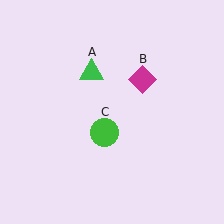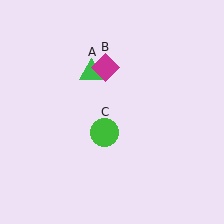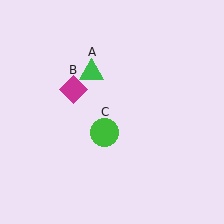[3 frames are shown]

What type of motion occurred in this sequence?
The magenta diamond (object B) rotated counterclockwise around the center of the scene.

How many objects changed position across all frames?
1 object changed position: magenta diamond (object B).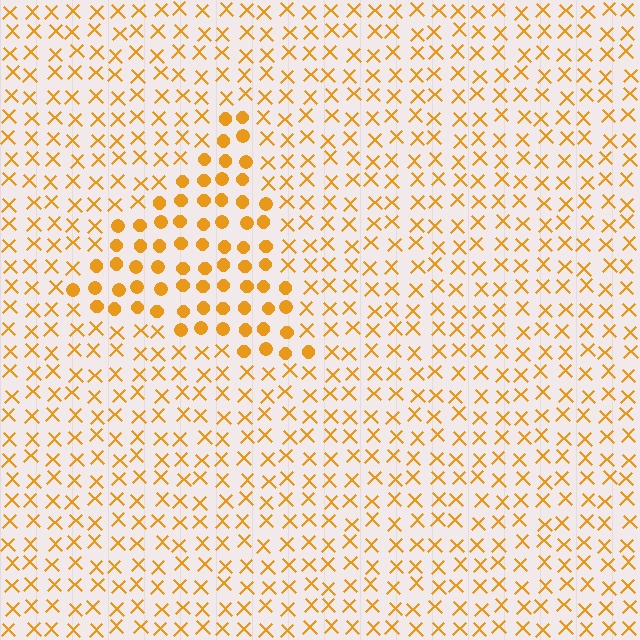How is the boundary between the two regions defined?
The boundary is defined by a change in element shape: circles inside vs. X marks outside. All elements share the same color and spacing.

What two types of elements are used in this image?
The image uses circles inside the triangle region and X marks outside it.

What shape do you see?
I see a triangle.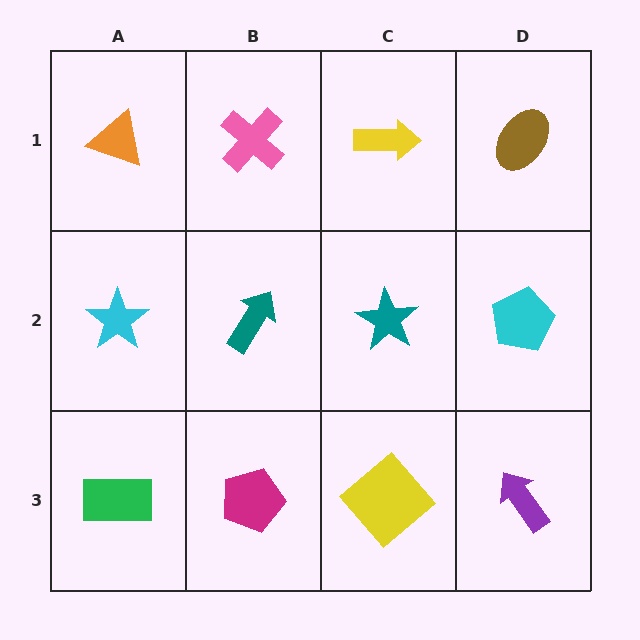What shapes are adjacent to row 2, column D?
A brown ellipse (row 1, column D), a purple arrow (row 3, column D), a teal star (row 2, column C).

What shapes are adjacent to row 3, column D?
A cyan pentagon (row 2, column D), a yellow diamond (row 3, column C).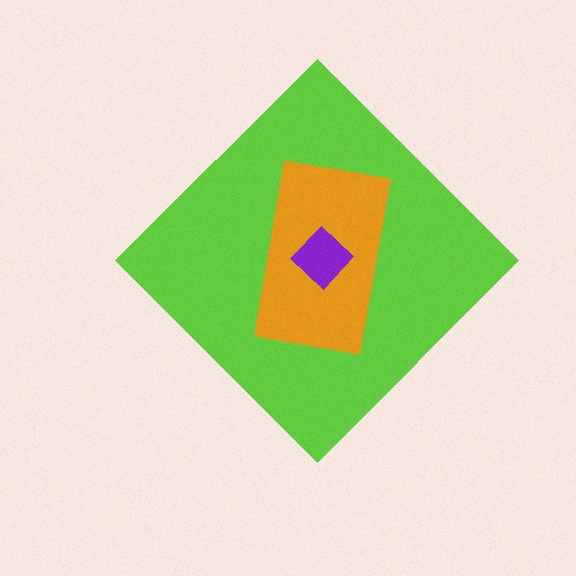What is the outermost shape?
The lime diamond.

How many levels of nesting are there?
3.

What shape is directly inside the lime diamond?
The orange rectangle.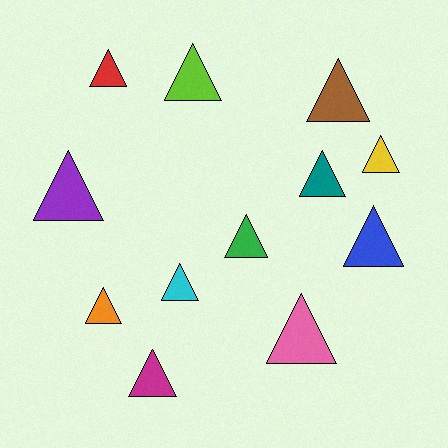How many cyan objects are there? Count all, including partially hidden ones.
There is 1 cyan object.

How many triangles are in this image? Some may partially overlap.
There are 12 triangles.